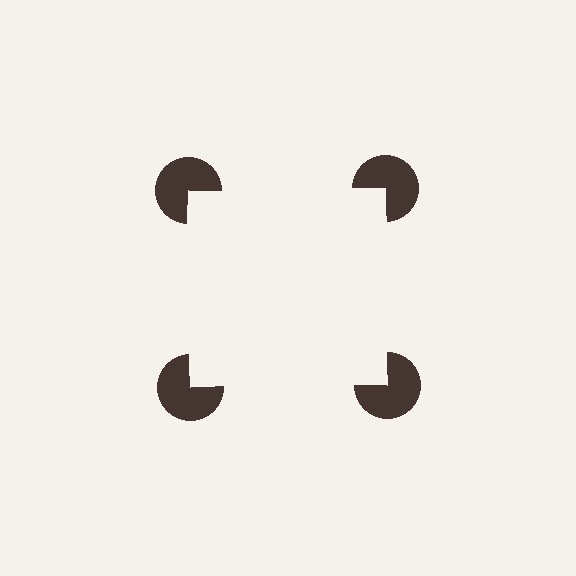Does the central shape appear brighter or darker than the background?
It typically appears slightly brighter than the background, even though no actual brightness change is drawn.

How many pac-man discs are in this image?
There are 4 — one at each vertex of the illusory square.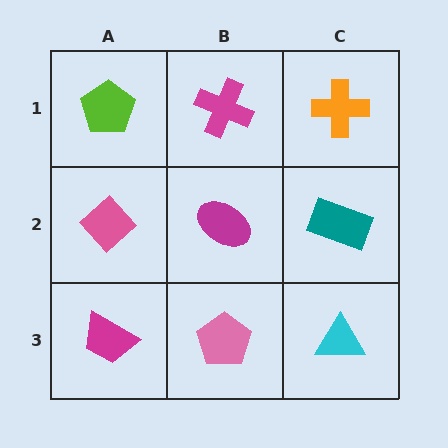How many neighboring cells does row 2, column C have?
3.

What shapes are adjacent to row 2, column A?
A lime pentagon (row 1, column A), a magenta trapezoid (row 3, column A), a magenta ellipse (row 2, column B).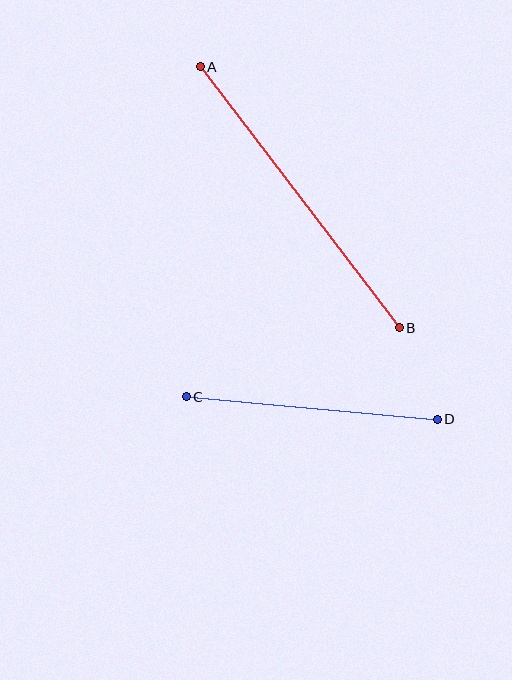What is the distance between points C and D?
The distance is approximately 252 pixels.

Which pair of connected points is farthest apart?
Points A and B are farthest apart.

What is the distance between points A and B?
The distance is approximately 328 pixels.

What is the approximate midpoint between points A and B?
The midpoint is at approximately (300, 197) pixels.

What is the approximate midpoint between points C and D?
The midpoint is at approximately (312, 408) pixels.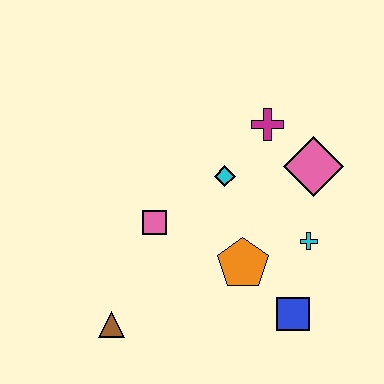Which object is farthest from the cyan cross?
The brown triangle is farthest from the cyan cross.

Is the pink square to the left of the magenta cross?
Yes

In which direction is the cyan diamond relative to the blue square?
The cyan diamond is above the blue square.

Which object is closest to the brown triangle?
The pink square is closest to the brown triangle.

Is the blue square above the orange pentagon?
No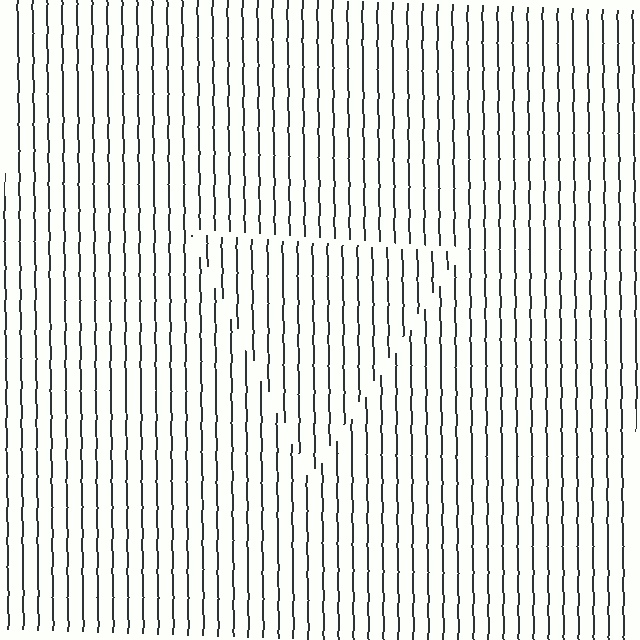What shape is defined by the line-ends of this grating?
An illusory triangle. The interior of the shape contains the same grating, shifted by half a period — the contour is defined by the phase discontinuity where line-ends from the inner and outer gratings abut.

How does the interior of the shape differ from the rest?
The interior of the shape contains the same grating, shifted by half a period — the contour is defined by the phase discontinuity where line-ends from the inner and outer gratings abut.